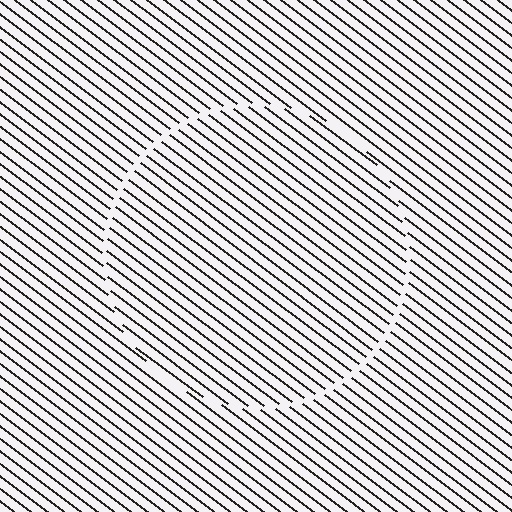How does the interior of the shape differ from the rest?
The interior of the shape contains the same grating, shifted by half a period — the contour is defined by the phase discontinuity where line-ends from the inner and outer gratings abut.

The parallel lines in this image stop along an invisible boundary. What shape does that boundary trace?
An illusory circle. The interior of the shape contains the same grating, shifted by half a period — the contour is defined by the phase discontinuity where line-ends from the inner and outer gratings abut.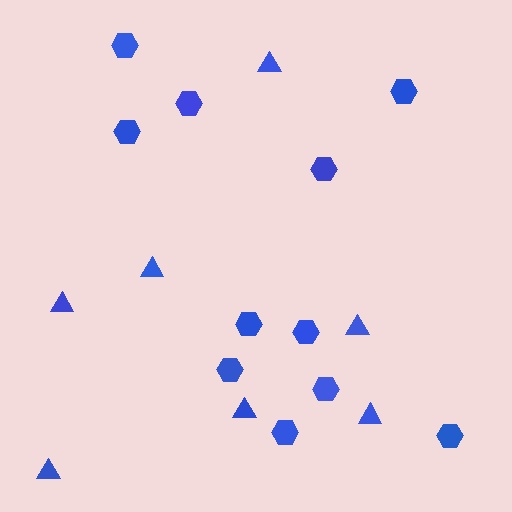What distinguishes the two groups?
There are 2 groups: one group of hexagons (11) and one group of triangles (7).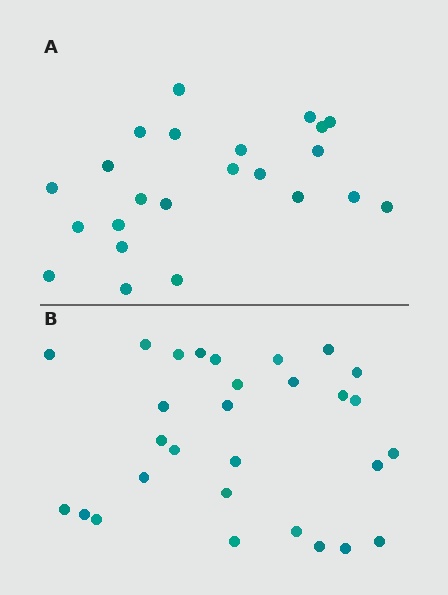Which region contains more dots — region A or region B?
Region B (the bottom region) has more dots.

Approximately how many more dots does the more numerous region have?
Region B has about 6 more dots than region A.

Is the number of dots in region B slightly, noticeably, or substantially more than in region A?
Region B has noticeably more, but not dramatically so. The ratio is roughly 1.3 to 1.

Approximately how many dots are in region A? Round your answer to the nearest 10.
About 20 dots. (The exact count is 23, which rounds to 20.)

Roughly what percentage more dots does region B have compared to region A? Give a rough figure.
About 25% more.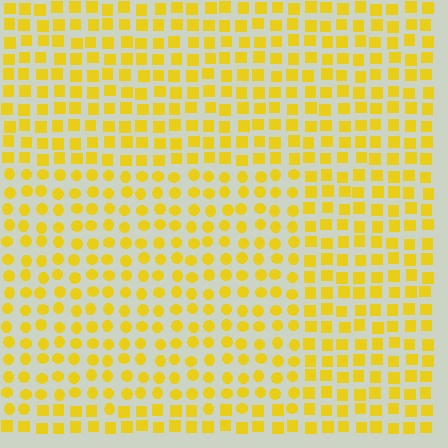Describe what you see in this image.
The image is filled with small yellow elements arranged in a uniform grid. A rectangle-shaped region contains circles, while the surrounding area contains squares. The boundary is defined purely by the change in element shape.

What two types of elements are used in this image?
The image uses circles inside the rectangle region and squares outside it.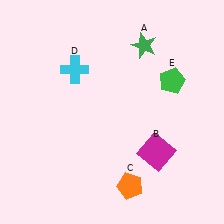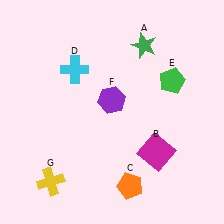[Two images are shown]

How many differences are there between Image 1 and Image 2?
There are 2 differences between the two images.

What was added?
A purple hexagon (F), a yellow cross (G) were added in Image 2.